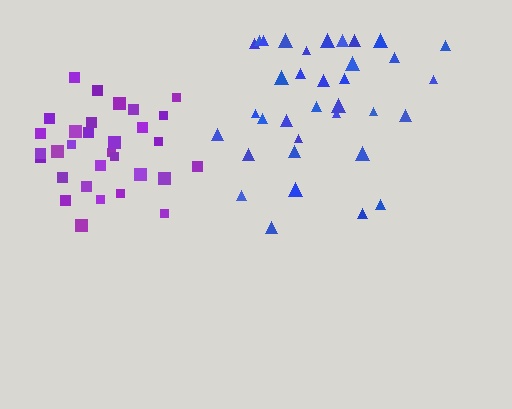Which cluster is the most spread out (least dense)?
Blue.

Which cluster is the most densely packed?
Purple.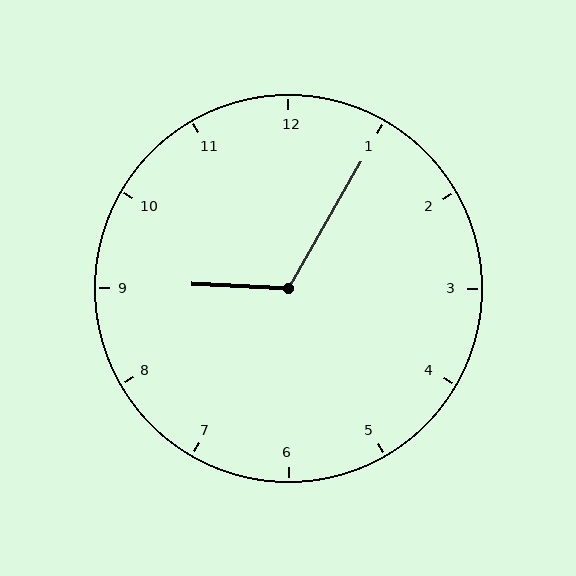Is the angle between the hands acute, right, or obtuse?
It is obtuse.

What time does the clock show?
9:05.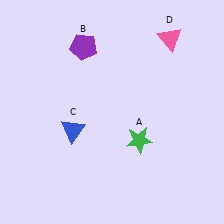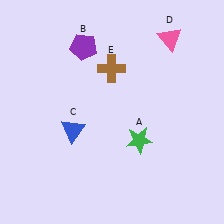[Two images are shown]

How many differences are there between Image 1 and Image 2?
There is 1 difference between the two images.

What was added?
A brown cross (E) was added in Image 2.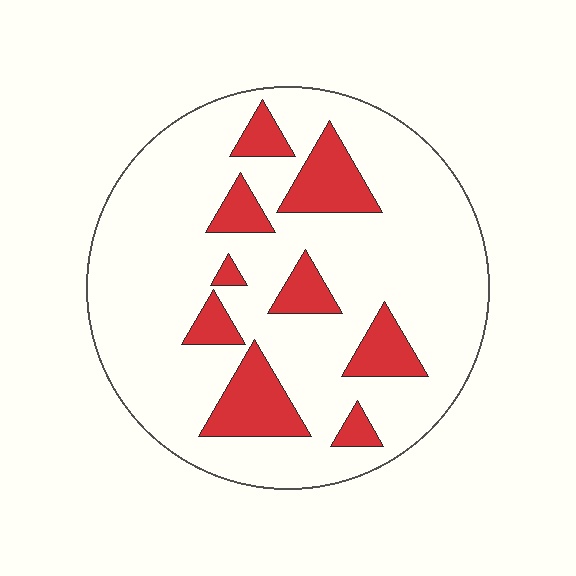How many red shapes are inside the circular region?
9.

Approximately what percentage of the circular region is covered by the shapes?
Approximately 20%.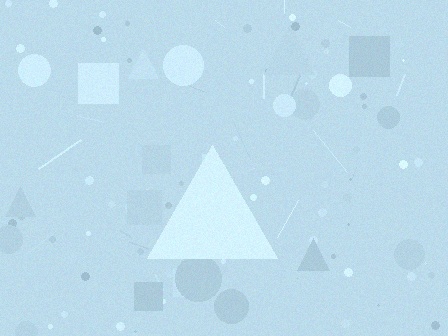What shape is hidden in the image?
A triangle is hidden in the image.